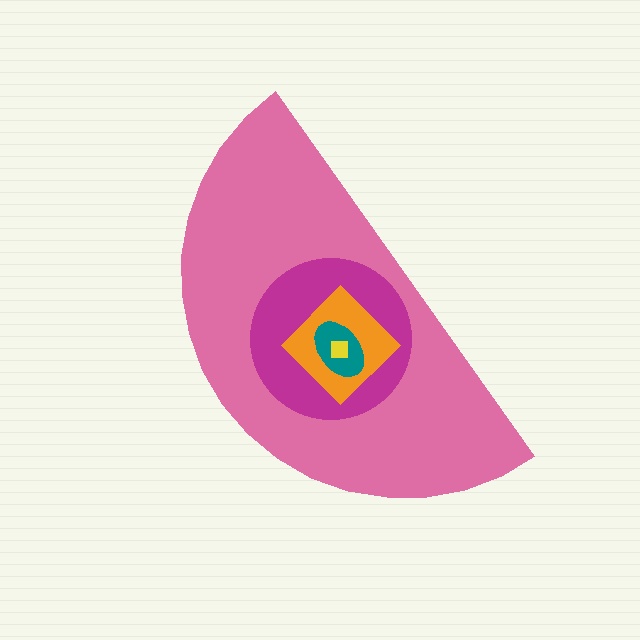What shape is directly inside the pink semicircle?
The magenta circle.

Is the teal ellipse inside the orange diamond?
Yes.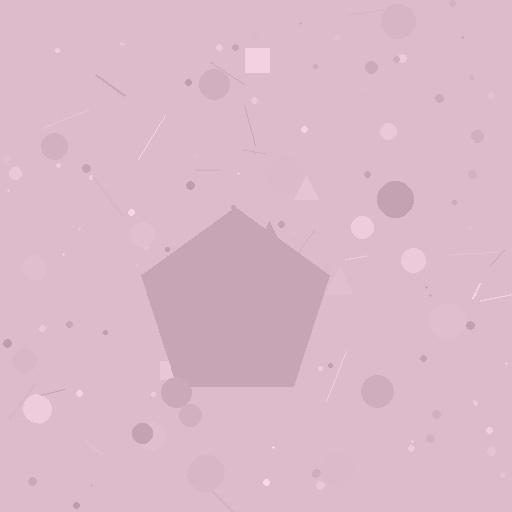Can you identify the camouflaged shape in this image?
The camouflaged shape is a pentagon.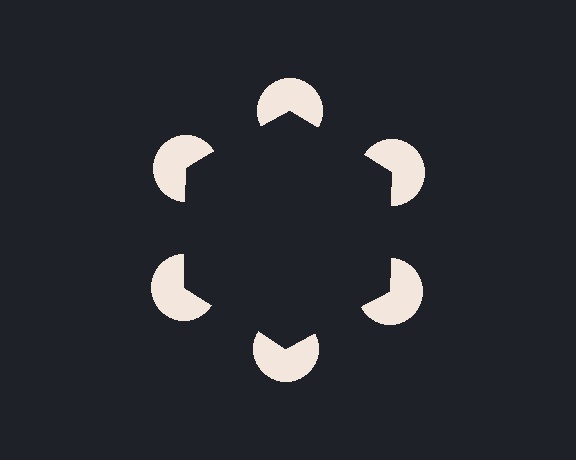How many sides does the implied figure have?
6 sides.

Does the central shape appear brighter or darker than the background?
It typically appears slightly darker than the background, even though no actual brightness change is drawn.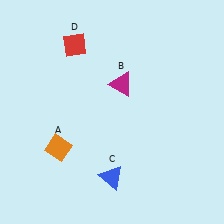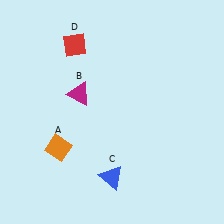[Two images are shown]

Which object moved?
The magenta triangle (B) moved left.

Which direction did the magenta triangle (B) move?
The magenta triangle (B) moved left.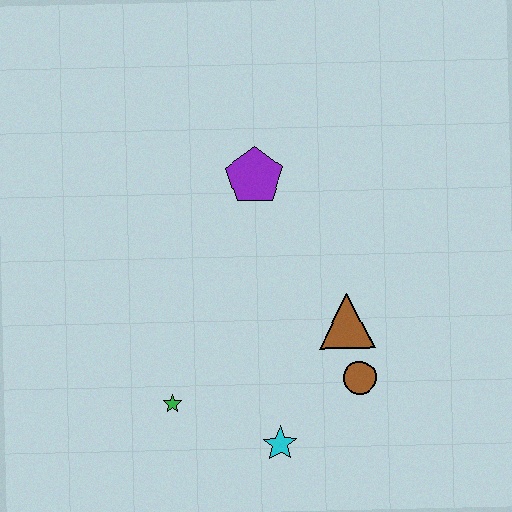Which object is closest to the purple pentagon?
The brown triangle is closest to the purple pentagon.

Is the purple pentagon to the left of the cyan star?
Yes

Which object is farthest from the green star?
The purple pentagon is farthest from the green star.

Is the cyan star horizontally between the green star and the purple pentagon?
No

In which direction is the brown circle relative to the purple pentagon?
The brown circle is below the purple pentagon.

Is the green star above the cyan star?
Yes